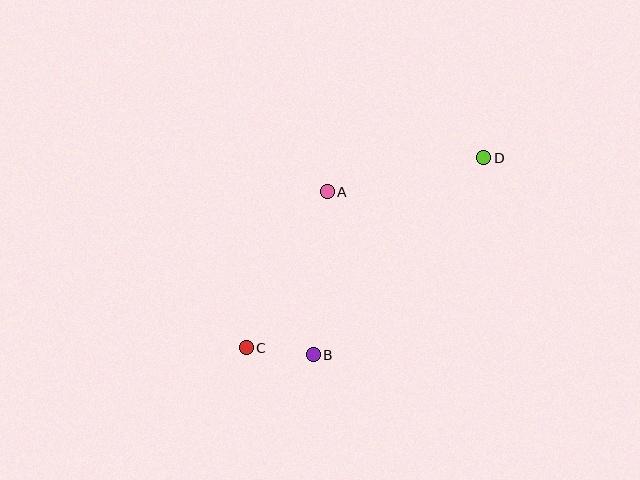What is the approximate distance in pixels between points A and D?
The distance between A and D is approximately 160 pixels.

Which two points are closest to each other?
Points B and C are closest to each other.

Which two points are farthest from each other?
Points C and D are farthest from each other.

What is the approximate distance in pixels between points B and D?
The distance between B and D is approximately 260 pixels.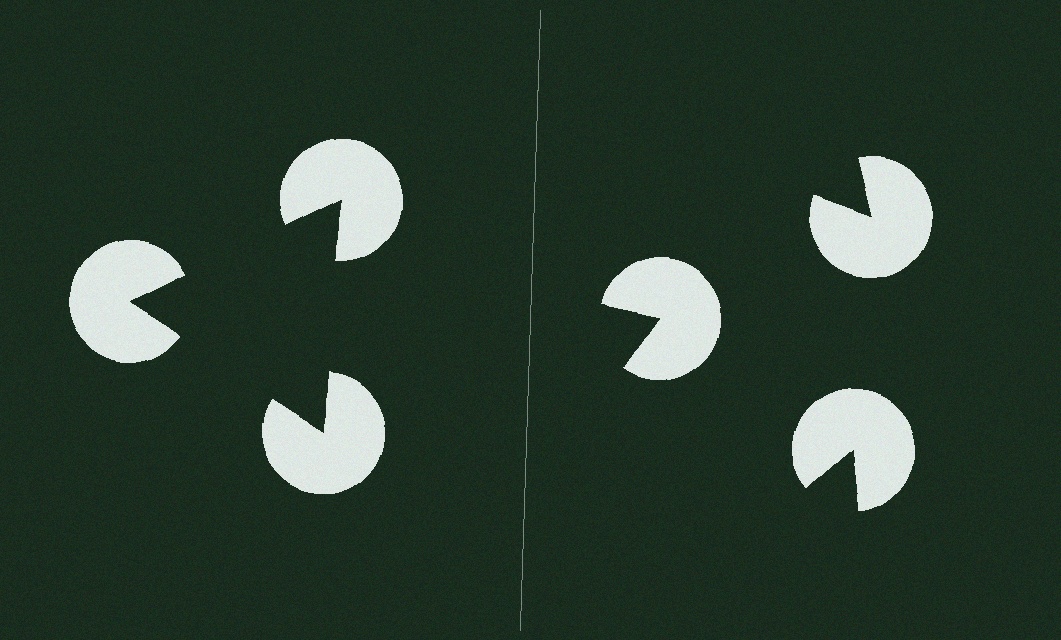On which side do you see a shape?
An illusory triangle appears on the left side. On the right side the wedge cuts are rotated, so no coherent shape forms.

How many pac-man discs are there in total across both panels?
6 — 3 on each side.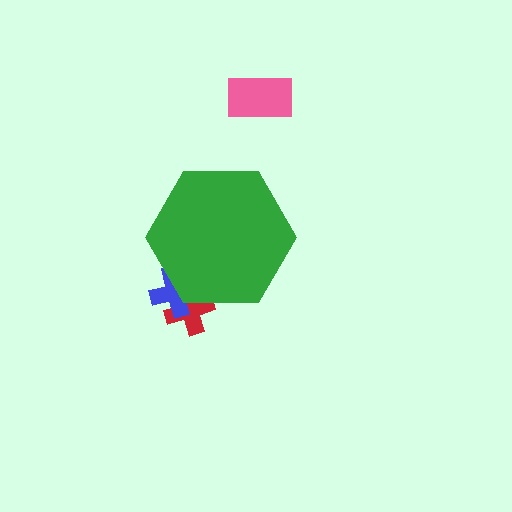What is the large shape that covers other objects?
A green hexagon.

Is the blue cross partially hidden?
Yes, the blue cross is partially hidden behind the green hexagon.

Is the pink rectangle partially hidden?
No, the pink rectangle is fully visible.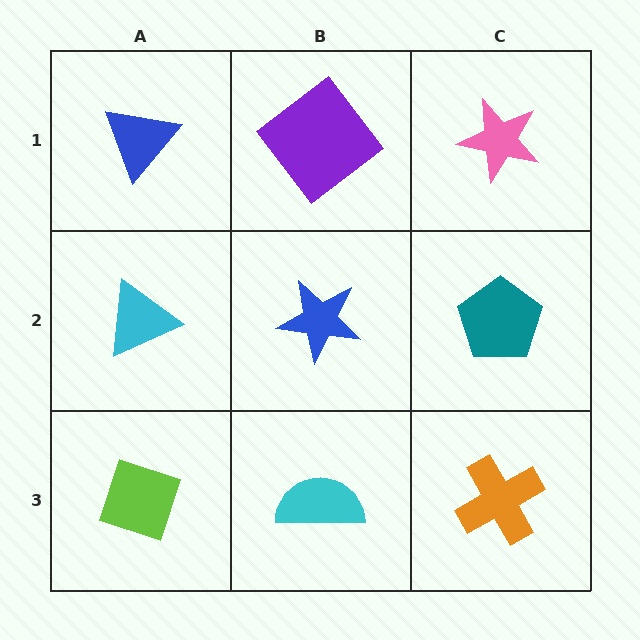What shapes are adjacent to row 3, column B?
A blue star (row 2, column B), a lime diamond (row 3, column A), an orange cross (row 3, column C).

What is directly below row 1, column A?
A cyan triangle.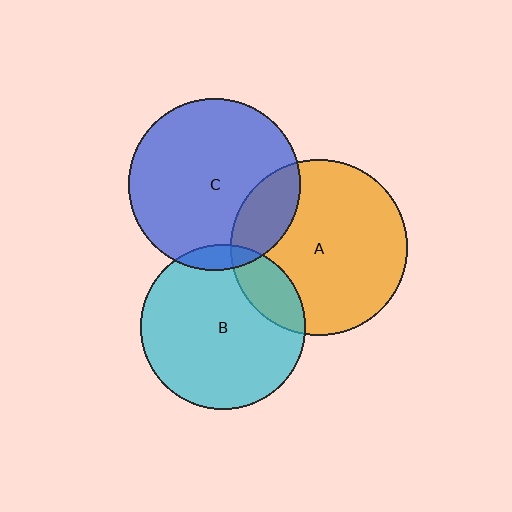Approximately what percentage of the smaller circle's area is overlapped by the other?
Approximately 20%.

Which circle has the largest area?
Circle A (orange).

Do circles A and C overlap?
Yes.